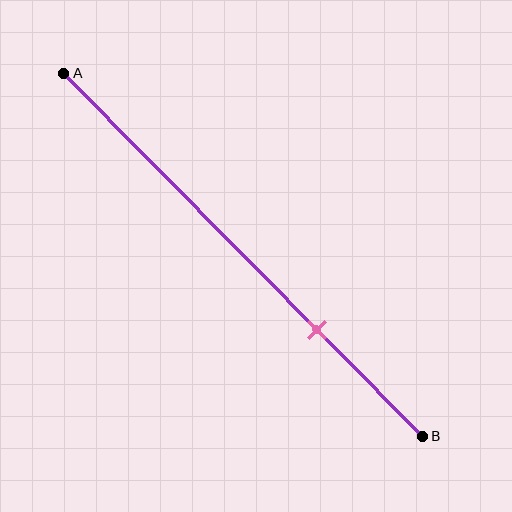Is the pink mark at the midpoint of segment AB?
No, the mark is at about 70% from A, not at the 50% midpoint.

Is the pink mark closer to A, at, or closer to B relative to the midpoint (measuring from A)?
The pink mark is closer to point B than the midpoint of segment AB.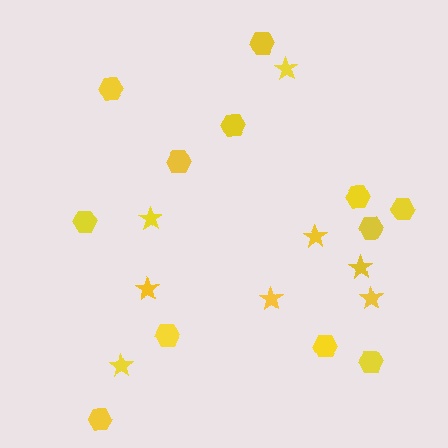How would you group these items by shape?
There are 2 groups: one group of stars (8) and one group of hexagons (12).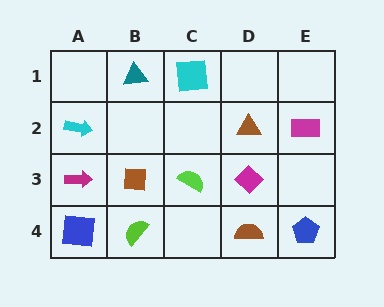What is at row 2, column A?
A cyan arrow.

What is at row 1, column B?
A teal triangle.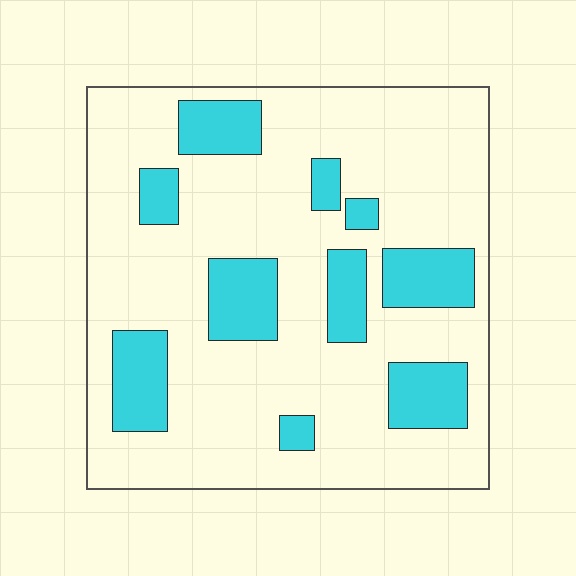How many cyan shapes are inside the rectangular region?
10.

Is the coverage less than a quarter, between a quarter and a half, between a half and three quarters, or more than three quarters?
Less than a quarter.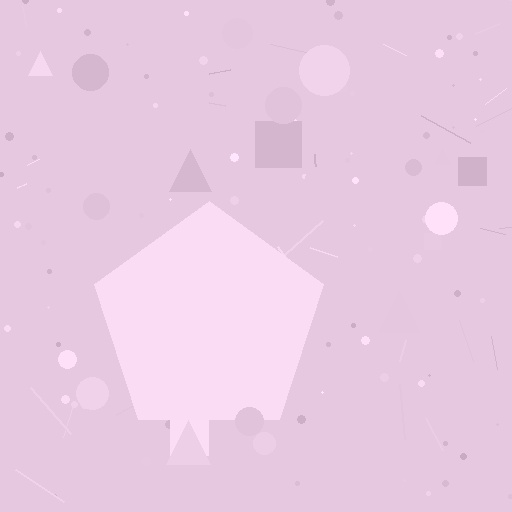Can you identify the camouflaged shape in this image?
The camouflaged shape is a pentagon.